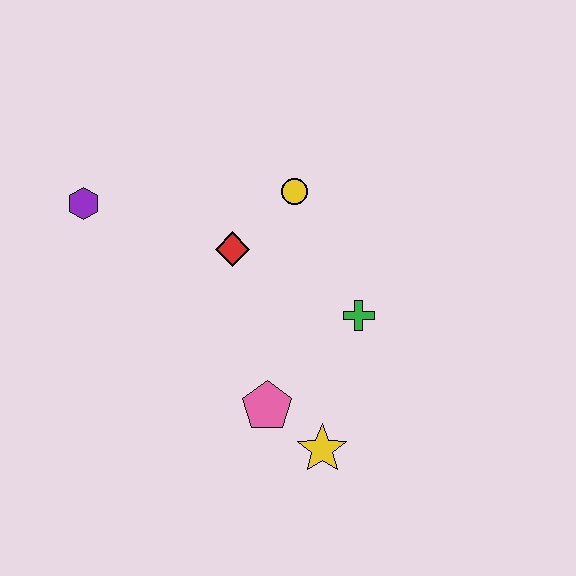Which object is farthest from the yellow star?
The purple hexagon is farthest from the yellow star.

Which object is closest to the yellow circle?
The red diamond is closest to the yellow circle.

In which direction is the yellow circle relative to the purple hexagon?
The yellow circle is to the right of the purple hexagon.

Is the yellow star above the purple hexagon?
No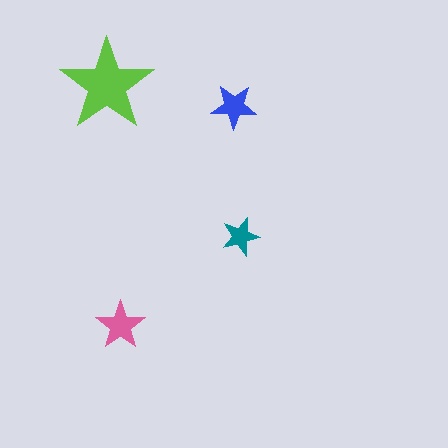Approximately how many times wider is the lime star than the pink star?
About 2 times wider.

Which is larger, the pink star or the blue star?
The pink one.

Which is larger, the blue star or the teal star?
The blue one.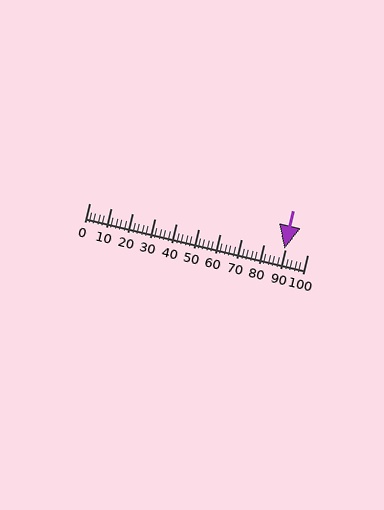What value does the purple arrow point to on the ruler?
The purple arrow points to approximately 90.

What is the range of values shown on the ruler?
The ruler shows values from 0 to 100.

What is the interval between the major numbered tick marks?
The major tick marks are spaced 10 units apart.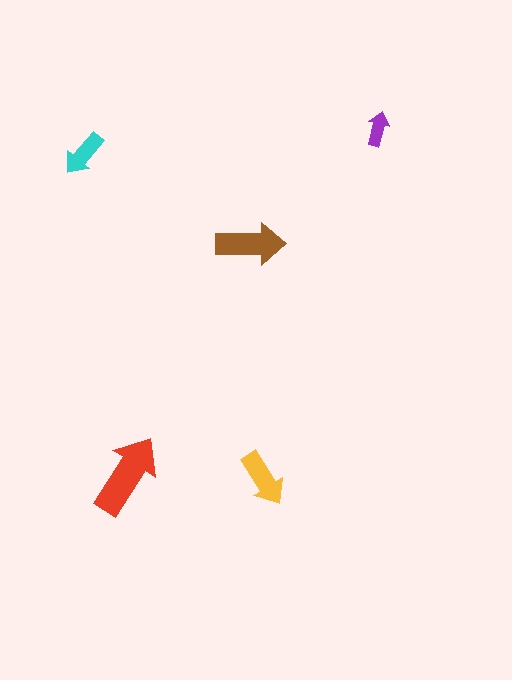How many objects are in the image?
There are 5 objects in the image.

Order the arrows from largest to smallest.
the red one, the brown one, the yellow one, the cyan one, the purple one.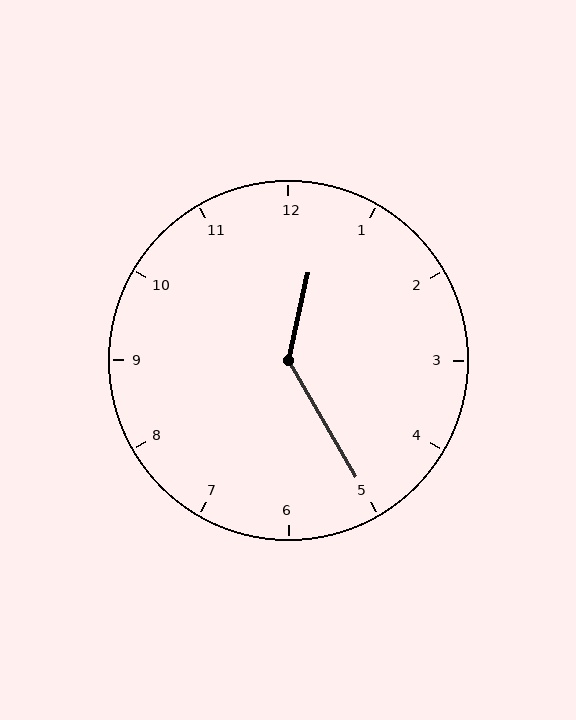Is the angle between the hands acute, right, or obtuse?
It is obtuse.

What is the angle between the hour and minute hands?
Approximately 138 degrees.